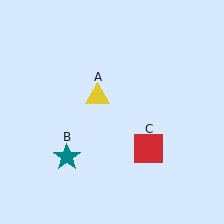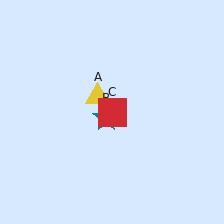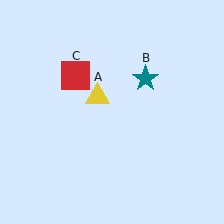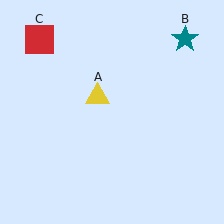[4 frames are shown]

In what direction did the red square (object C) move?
The red square (object C) moved up and to the left.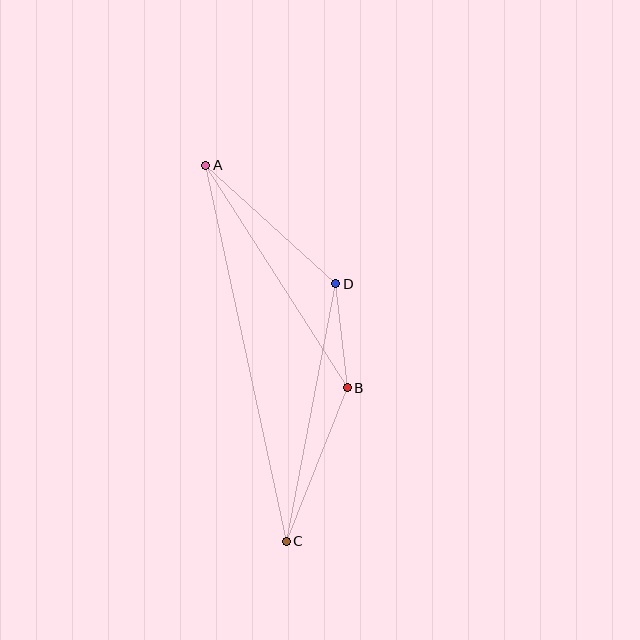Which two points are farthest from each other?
Points A and C are farthest from each other.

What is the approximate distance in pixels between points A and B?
The distance between A and B is approximately 264 pixels.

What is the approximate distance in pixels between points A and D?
The distance between A and D is approximately 176 pixels.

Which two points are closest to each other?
Points B and D are closest to each other.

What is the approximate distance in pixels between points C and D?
The distance between C and D is approximately 262 pixels.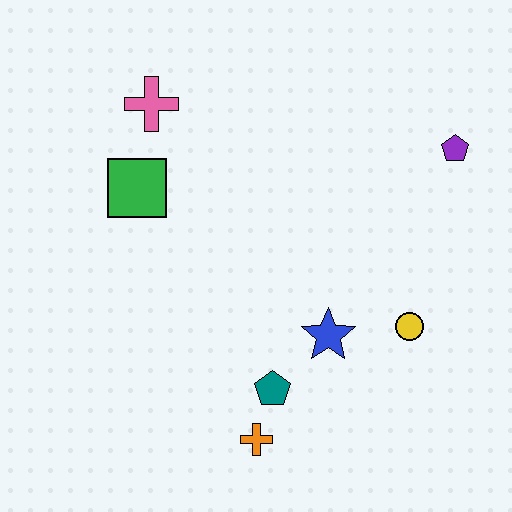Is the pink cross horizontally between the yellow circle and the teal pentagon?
No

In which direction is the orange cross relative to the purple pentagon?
The orange cross is below the purple pentagon.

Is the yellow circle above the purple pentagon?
No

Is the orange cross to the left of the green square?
No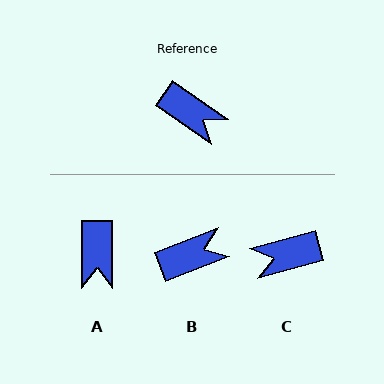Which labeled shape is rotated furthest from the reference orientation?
C, about 129 degrees away.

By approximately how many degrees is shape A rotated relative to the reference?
Approximately 54 degrees clockwise.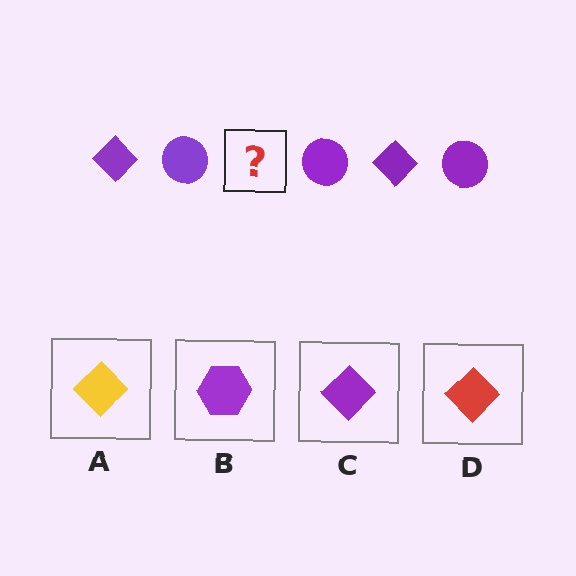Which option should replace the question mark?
Option C.